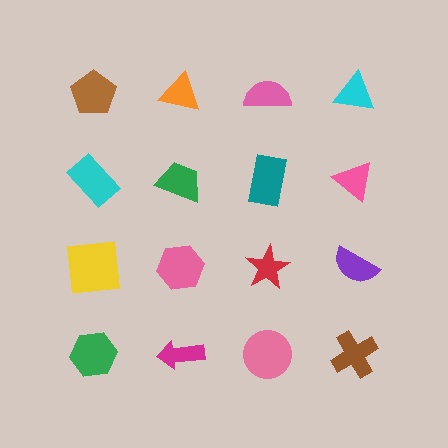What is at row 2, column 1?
A cyan rectangle.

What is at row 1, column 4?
A cyan triangle.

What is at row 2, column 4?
A pink triangle.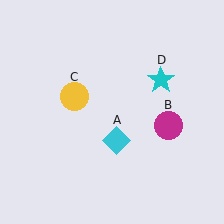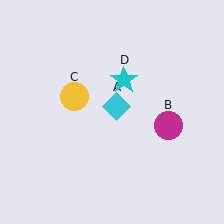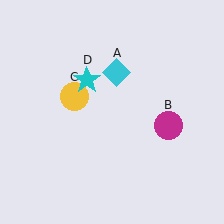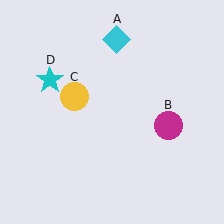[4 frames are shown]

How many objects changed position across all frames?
2 objects changed position: cyan diamond (object A), cyan star (object D).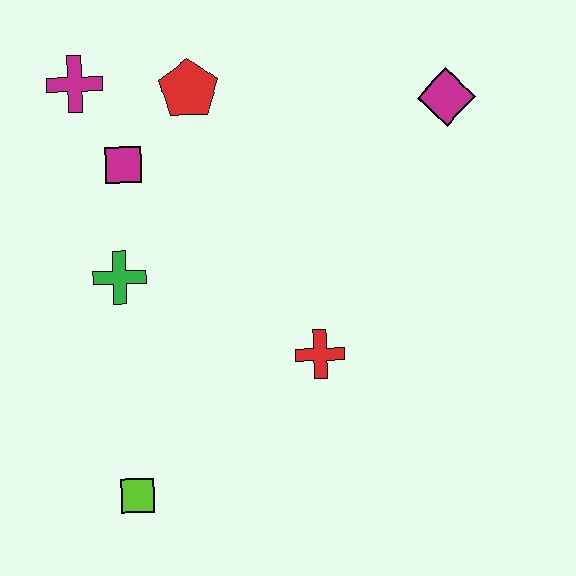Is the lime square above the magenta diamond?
No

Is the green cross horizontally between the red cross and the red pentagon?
No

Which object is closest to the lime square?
The green cross is closest to the lime square.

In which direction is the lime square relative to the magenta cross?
The lime square is below the magenta cross.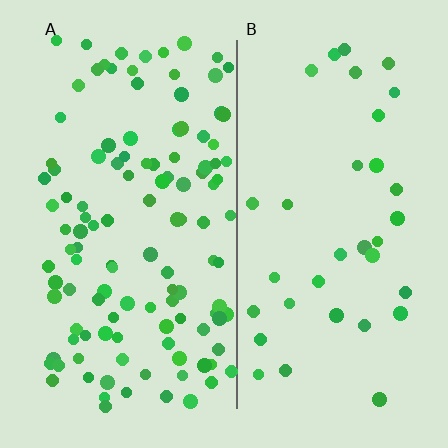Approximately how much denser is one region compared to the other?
Approximately 3.4× — region A over region B.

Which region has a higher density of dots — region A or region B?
A (the left).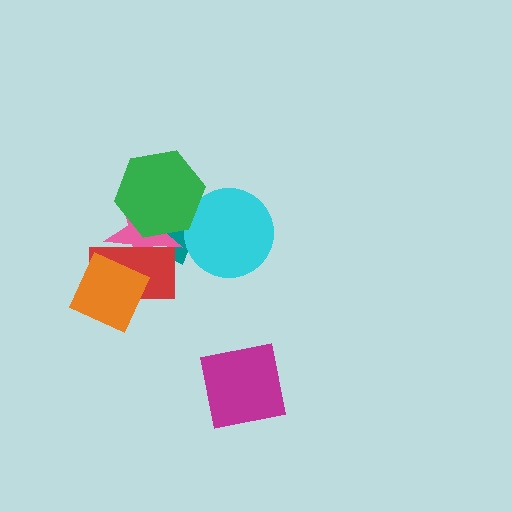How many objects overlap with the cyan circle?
2 objects overlap with the cyan circle.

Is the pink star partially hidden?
Yes, it is partially covered by another shape.